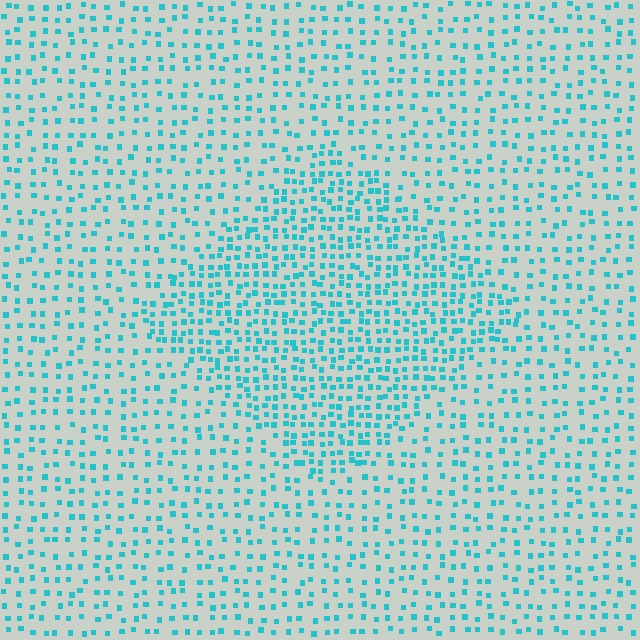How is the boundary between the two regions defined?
The boundary is defined by a change in element density (approximately 1.9x ratio). All elements are the same color, size, and shape.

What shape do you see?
I see a diamond.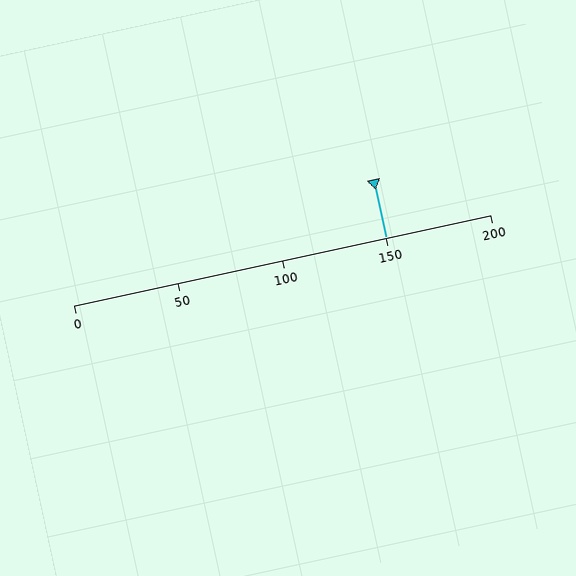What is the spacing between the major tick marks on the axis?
The major ticks are spaced 50 apart.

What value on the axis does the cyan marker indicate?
The marker indicates approximately 150.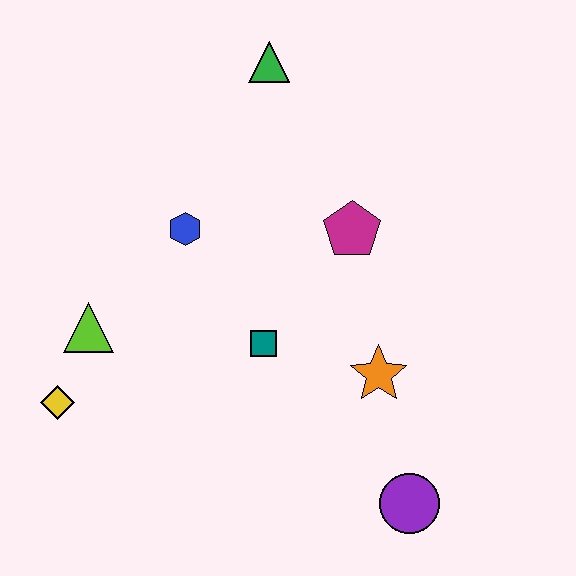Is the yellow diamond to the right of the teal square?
No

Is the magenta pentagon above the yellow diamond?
Yes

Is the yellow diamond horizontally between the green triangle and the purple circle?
No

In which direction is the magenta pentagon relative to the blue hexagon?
The magenta pentagon is to the right of the blue hexagon.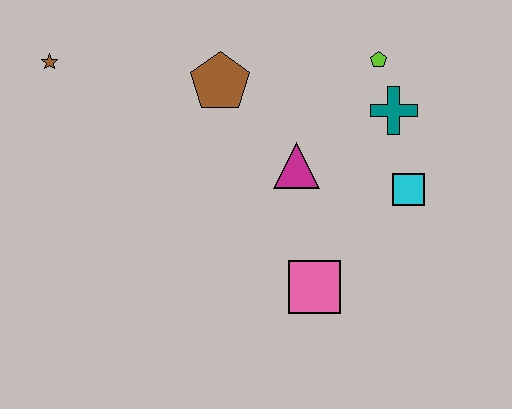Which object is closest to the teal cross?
The lime pentagon is closest to the teal cross.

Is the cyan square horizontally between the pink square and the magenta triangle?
No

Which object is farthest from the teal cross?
The brown star is farthest from the teal cross.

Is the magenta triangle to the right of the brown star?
Yes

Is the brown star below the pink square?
No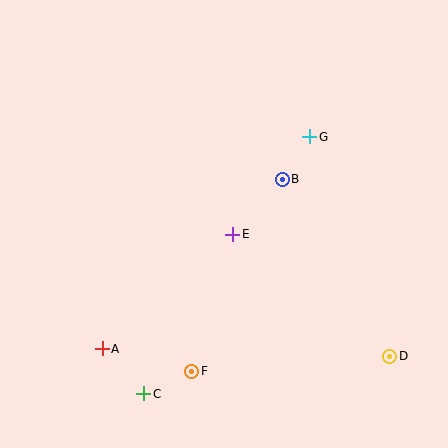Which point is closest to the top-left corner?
Point E is closest to the top-left corner.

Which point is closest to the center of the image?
Point E at (233, 234) is closest to the center.